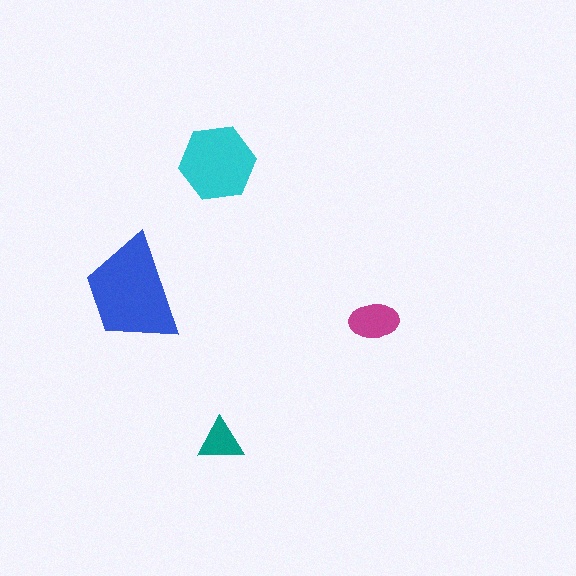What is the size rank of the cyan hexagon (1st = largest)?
2nd.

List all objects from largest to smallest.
The blue trapezoid, the cyan hexagon, the magenta ellipse, the teal triangle.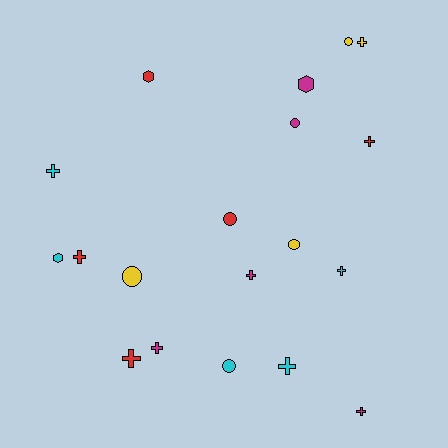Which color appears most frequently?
Cyan, with 5 objects.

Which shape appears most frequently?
Cross, with 10 objects.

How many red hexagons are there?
There is 1 red hexagon.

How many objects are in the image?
There are 19 objects.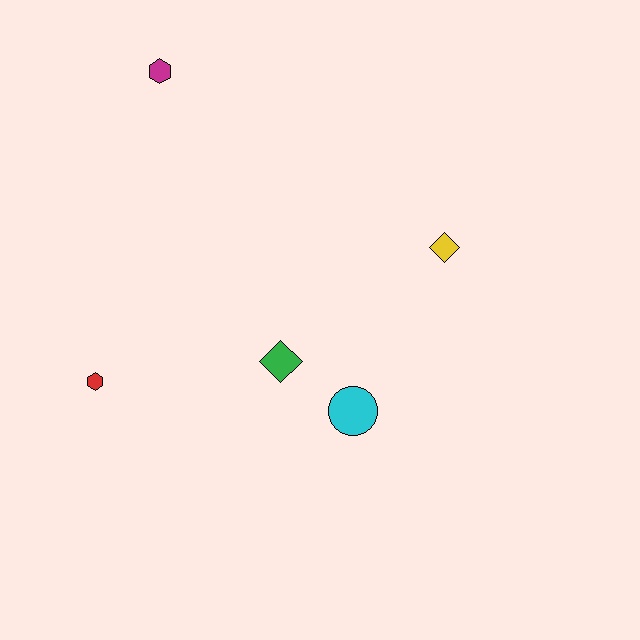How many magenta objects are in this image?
There is 1 magenta object.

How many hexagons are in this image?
There are 2 hexagons.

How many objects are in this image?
There are 5 objects.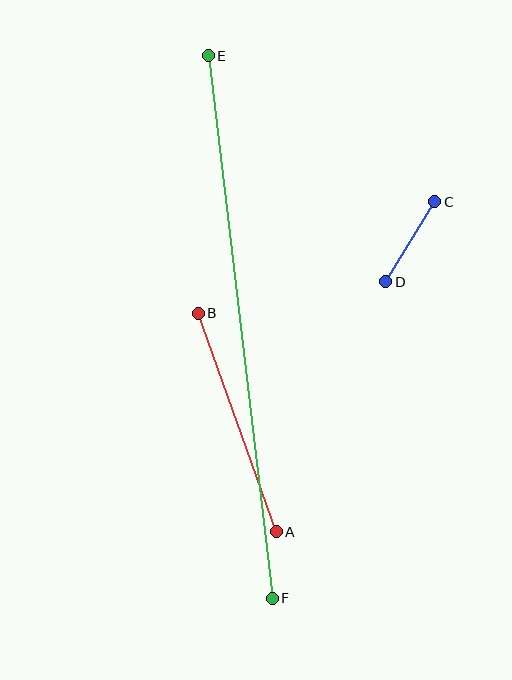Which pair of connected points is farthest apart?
Points E and F are farthest apart.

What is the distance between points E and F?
The distance is approximately 546 pixels.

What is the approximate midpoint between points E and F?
The midpoint is at approximately (240, 327) pixels.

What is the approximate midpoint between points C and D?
The midpoint is at approximately (410, 242) pixels.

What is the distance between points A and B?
The distance is approximately 232 pixels.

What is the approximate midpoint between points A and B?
The midpoint is at approximately (237, 423) pixels.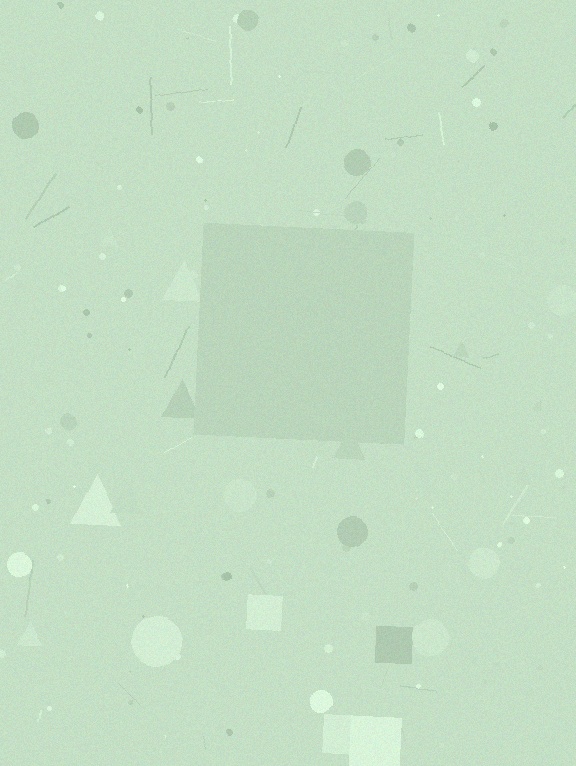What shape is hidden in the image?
A square is hidden in the image.